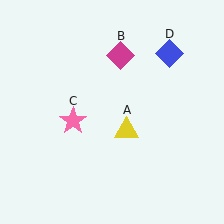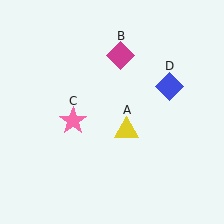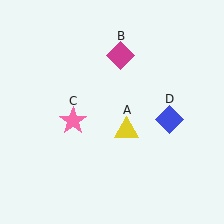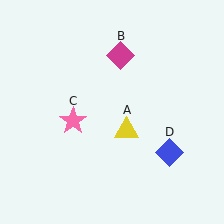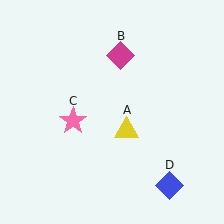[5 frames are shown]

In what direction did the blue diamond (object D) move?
The blue diamond (object D) moved down.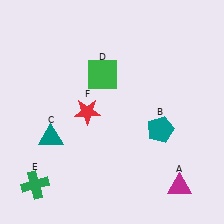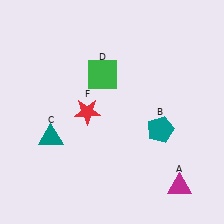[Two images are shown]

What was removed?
The green cross (E) was removed in Image 2.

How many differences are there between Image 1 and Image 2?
There is 1 difference between the two images.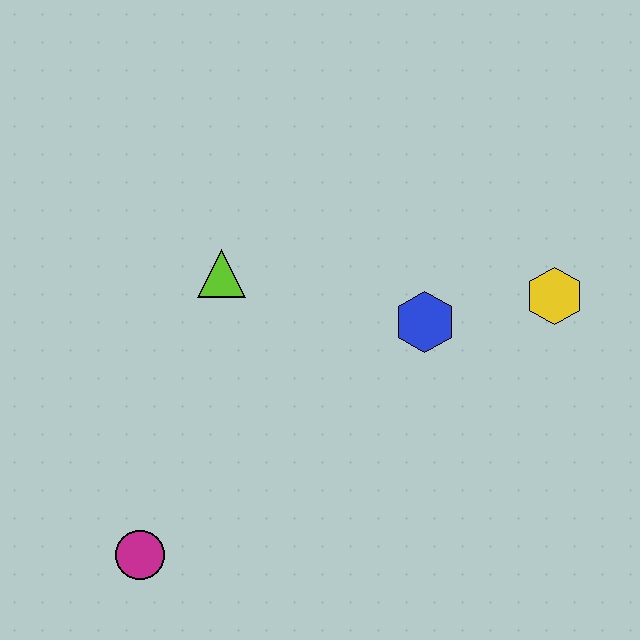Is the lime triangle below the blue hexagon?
No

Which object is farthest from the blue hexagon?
The magenta circle is farthest from the blue hexagon.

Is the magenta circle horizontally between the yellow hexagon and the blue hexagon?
No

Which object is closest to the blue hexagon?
The yellow hexagon is closest to the blue hexagon.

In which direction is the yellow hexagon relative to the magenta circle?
The yellow hexagon is to the right of the magenta circle.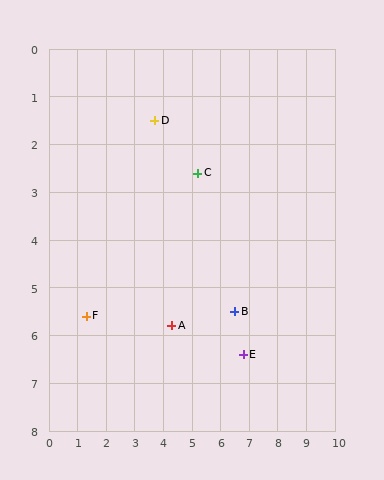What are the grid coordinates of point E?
Point E is at approximately (6.8, 6.4).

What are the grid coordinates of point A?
Point A is at approximately (4.3, 5.8).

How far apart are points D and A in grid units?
Points D and A are about 4.3 grid units apart.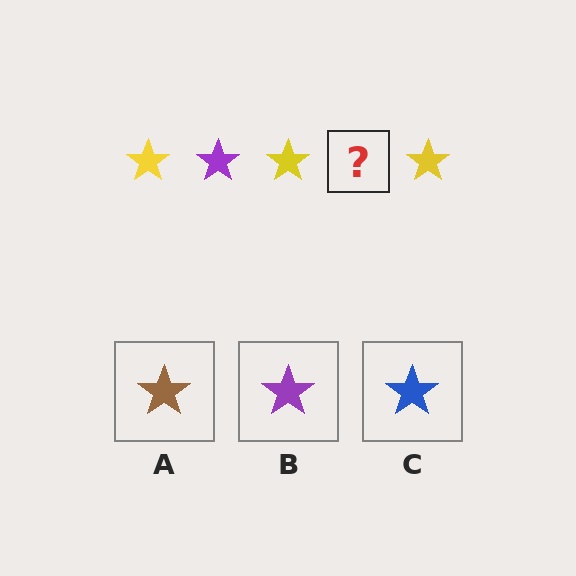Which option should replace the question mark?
Option B.